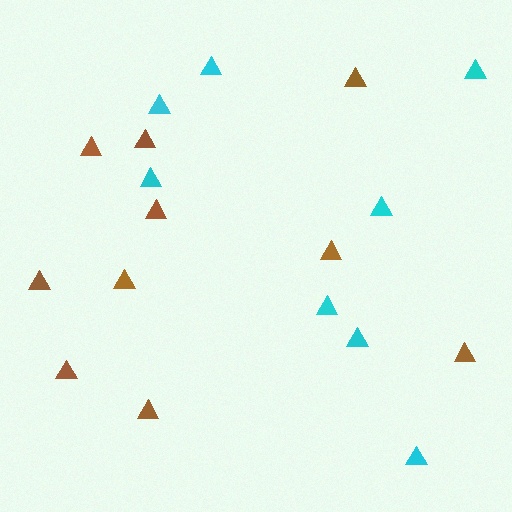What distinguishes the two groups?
There are 2 groups: one group of brown triangles (10) and one group of cyan triangles (8).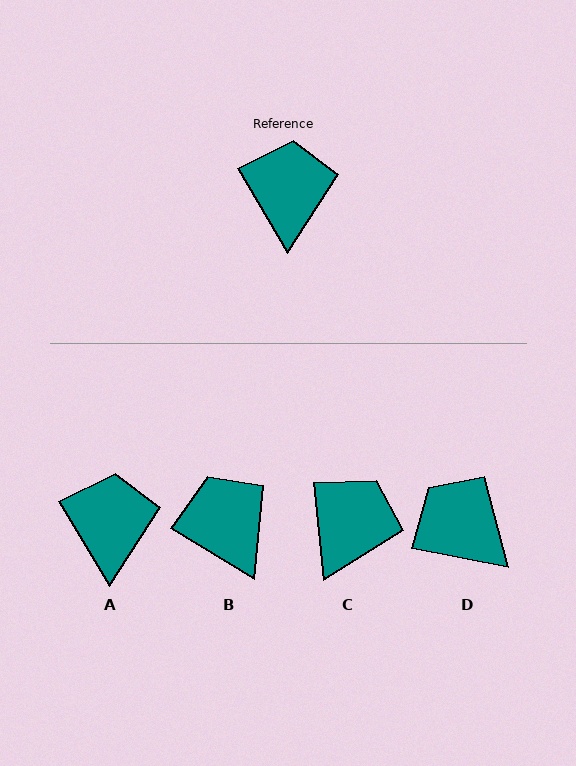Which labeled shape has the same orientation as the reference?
A.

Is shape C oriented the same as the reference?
No, it is off by about 25 degrees.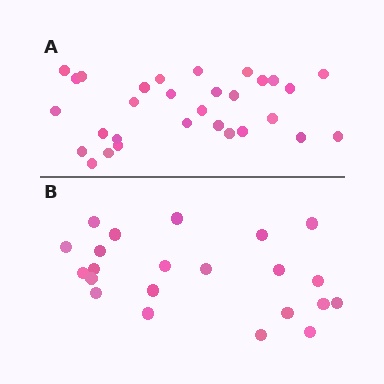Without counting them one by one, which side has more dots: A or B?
Region A (the top region) has more dots.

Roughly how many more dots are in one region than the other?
Region A has roughly 8 or so more dots than region B.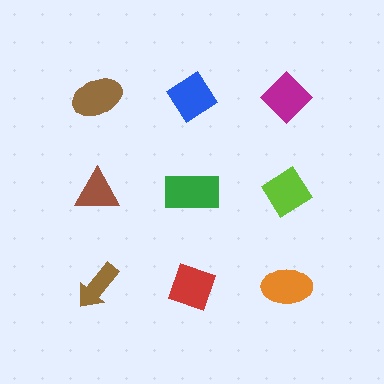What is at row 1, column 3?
A magenta diamond.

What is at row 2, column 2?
A green rectangle.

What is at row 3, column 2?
A red diamond.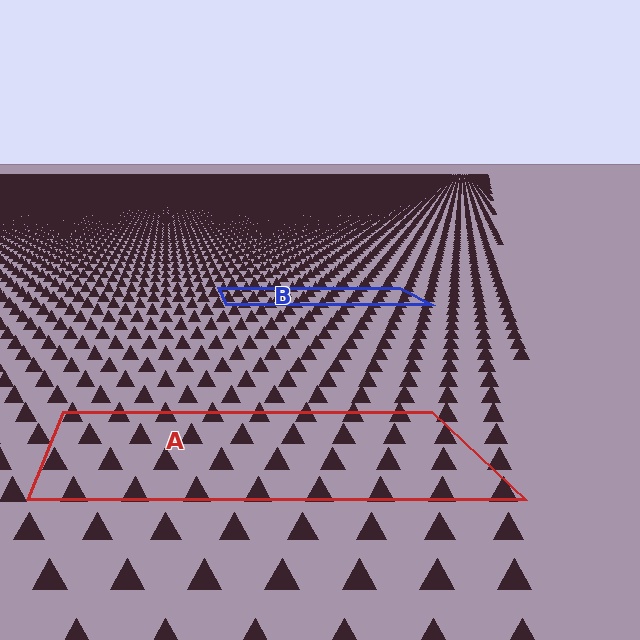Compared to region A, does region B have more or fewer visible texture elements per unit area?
Region B has more texture elements per unit area — they are packed more densely because it is farther away.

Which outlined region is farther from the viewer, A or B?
Region B is farther from the viewer — the texture elements inside it appear smaller and more densely packed.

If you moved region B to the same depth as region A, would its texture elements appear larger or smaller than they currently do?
They would appear larger. At a closer depth, the same texture elements are projected at a bigger on-screen size.